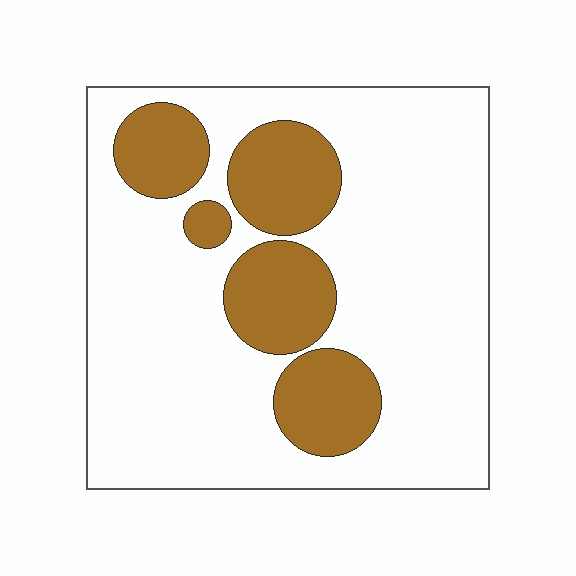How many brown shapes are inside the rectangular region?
5.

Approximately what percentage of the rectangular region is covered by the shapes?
Approximately 25%.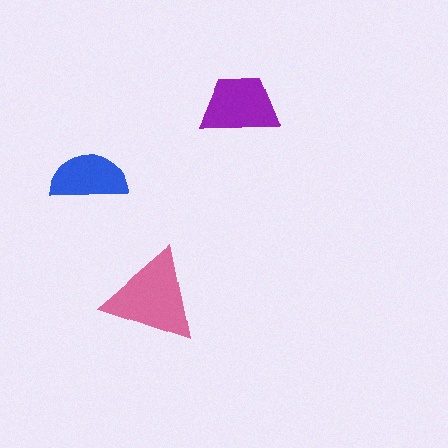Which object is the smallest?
The blue semicircle.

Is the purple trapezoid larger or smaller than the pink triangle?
Smaller.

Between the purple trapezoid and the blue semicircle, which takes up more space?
The purple trapezoid.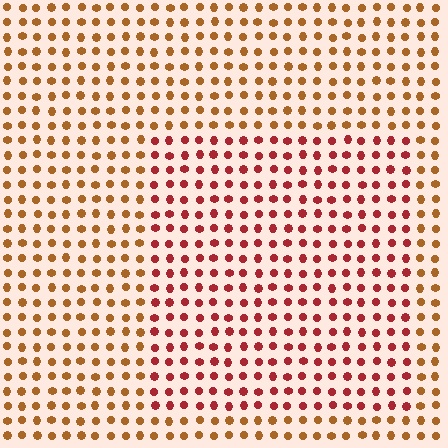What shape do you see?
I see a rectangle.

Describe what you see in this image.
The image is filled with small brown elements in a uniform arrangement. A rectangle-shaped region is visible where the elements are tinted to a slightly different hue, forming a subtle color boundary.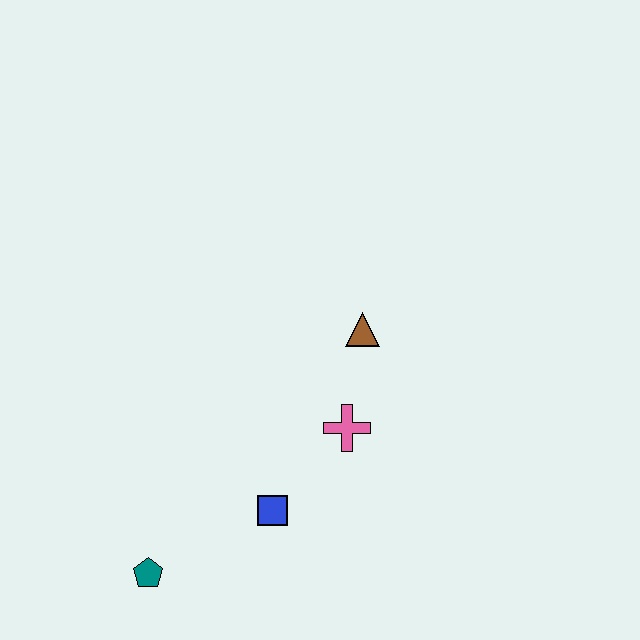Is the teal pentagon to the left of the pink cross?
Yes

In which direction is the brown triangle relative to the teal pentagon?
The brown triangle is above the teal pentagon.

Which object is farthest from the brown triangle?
The teal pentagon is farthest from the brown triangle.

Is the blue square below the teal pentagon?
No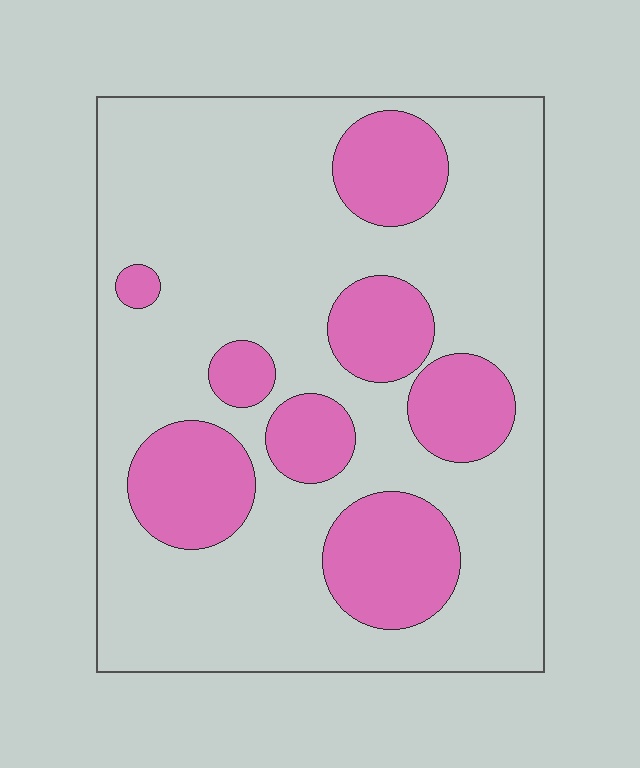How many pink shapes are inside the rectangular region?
8.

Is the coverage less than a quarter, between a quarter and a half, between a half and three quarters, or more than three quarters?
Between a quarter and a half.